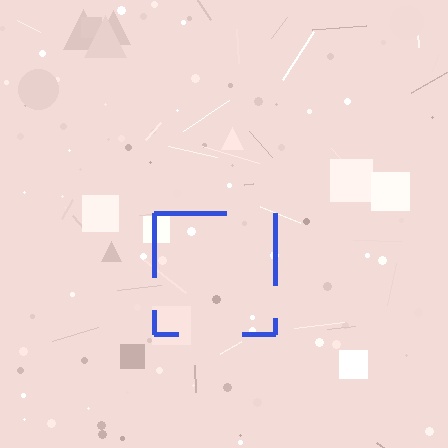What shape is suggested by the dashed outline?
The dashed outline suggests a square.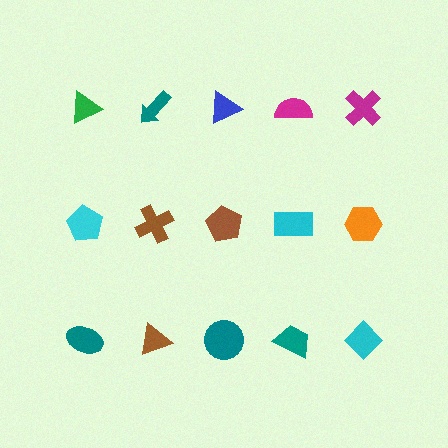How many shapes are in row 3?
5 shapes.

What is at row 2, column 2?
A brown cross.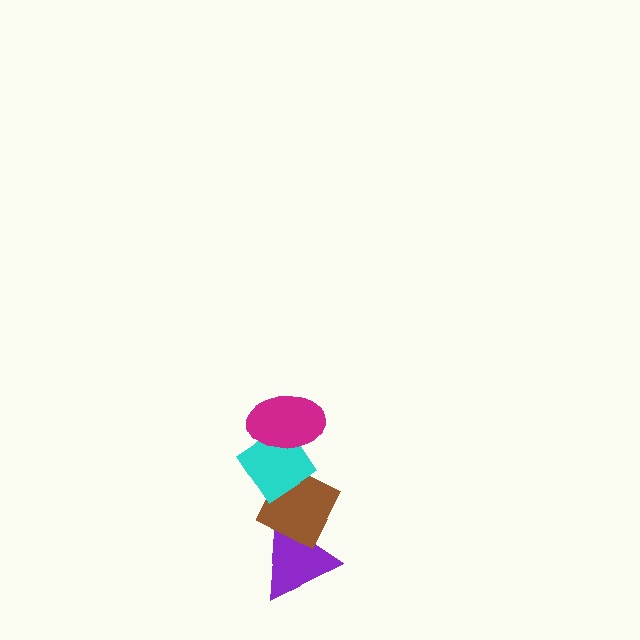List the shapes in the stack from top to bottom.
From top to bottom: the magenta ellipse, the cyan diamond, the brown diamond, the purple triangle.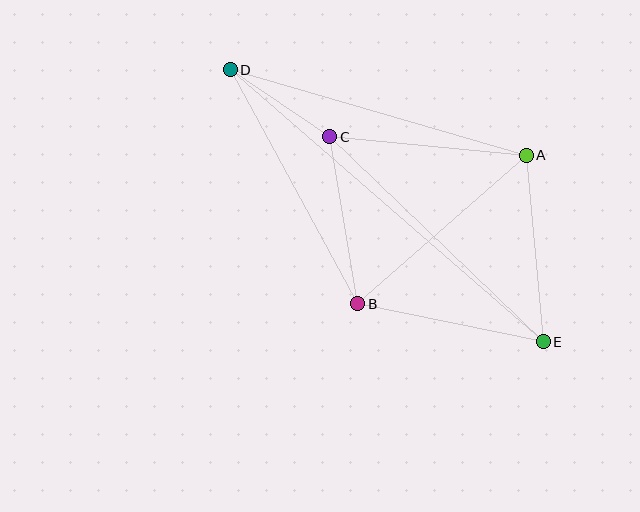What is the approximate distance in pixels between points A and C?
The distance between A and C is approximately 197 pixels.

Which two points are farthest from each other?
Points D and E are farthest from each other.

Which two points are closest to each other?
Points C and D are closest to each other.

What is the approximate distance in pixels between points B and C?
The distance between B and C is approximately 169 pixels.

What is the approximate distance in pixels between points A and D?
The distance between A and D is approximately 308 pixels.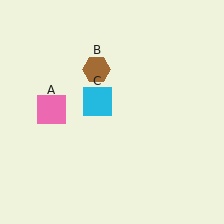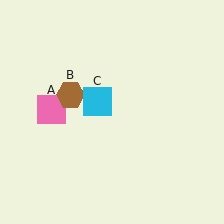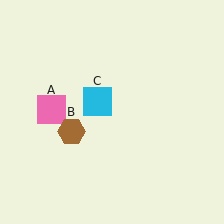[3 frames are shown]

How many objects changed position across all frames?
1 object changed position: brown hexagon (object B).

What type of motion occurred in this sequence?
The brown hexagon (object B) rotated counterclockwise around the center of the scene.